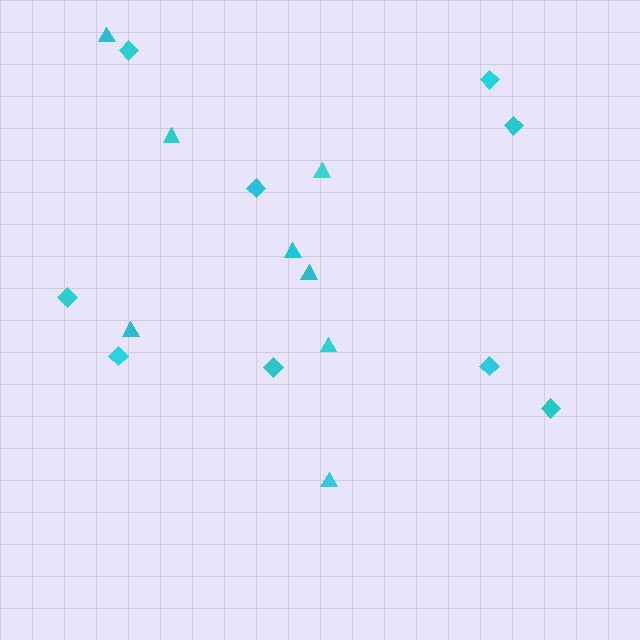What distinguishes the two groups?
There are 2 groups: one group of triangles (8) and one group of diamonds (9).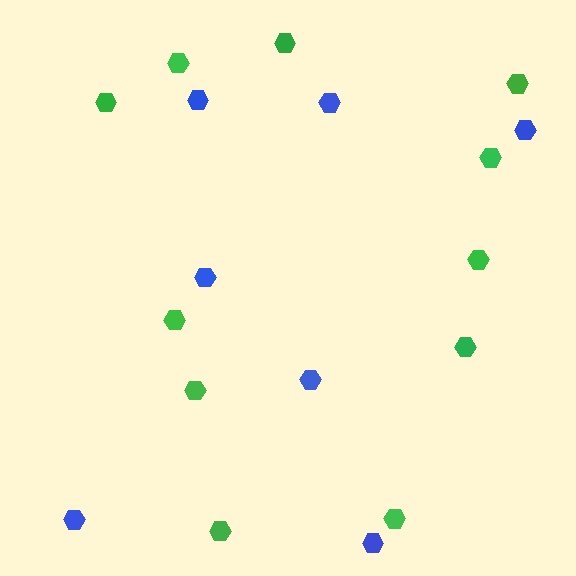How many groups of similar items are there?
There are 2 groups: one group of blue hexagons (7) and one group of green hexagons (11).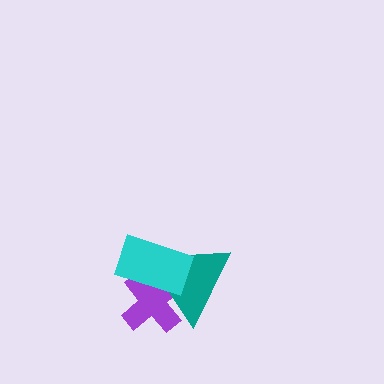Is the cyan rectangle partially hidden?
No, no other shape covers it.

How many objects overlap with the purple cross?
2 objects overlap with the purple cross.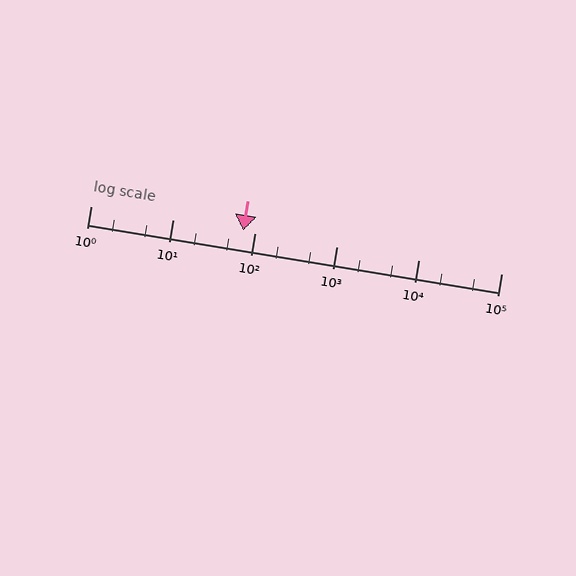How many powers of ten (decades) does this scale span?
The scale spans 5 decades, from 1 to 100000.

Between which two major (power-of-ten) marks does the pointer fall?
The pointer is between 10 and 100.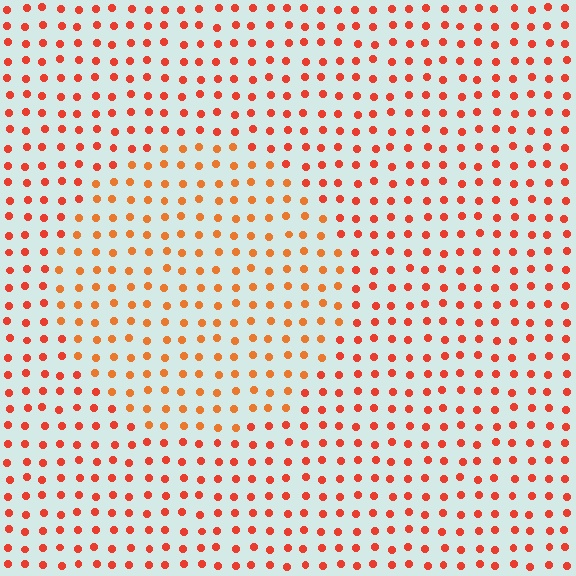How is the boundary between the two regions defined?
The boundary is defined purely by a slight shift in hue (about 19 degrees). Spacing, size, and orientation are identical on both sides.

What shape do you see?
I see a circle.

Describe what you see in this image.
The image is filled with small red elements in a uniform arrangement. A circle-shaped region is visible where the elements are tinted to a slightly different hue, forming a subtle color boundary.